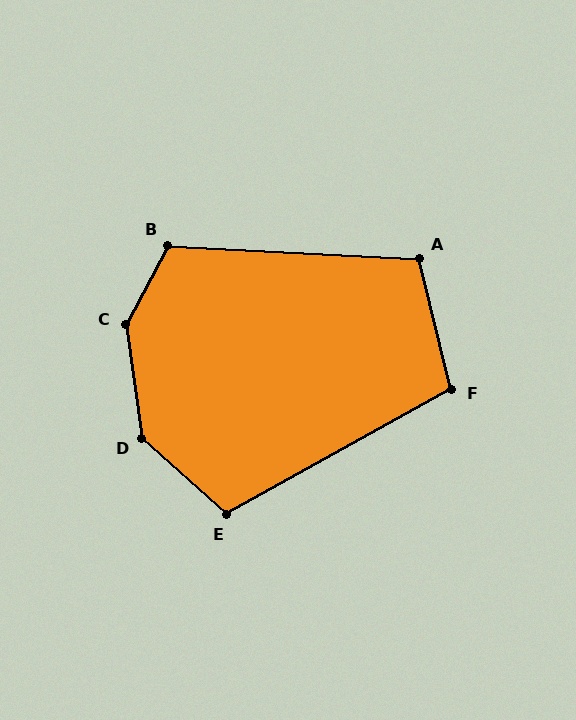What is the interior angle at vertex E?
Approximately 109 degrees (obtuse).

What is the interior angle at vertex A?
Approximately 107 degrees (obtuse).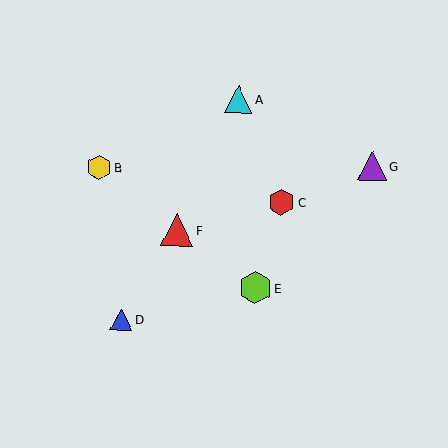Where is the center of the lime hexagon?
The center of the lime hexagon is at (255, 288).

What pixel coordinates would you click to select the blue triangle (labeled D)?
Click at (121, 319) to select the blue triangle D.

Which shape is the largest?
The red triangle (labeled F) is the largest.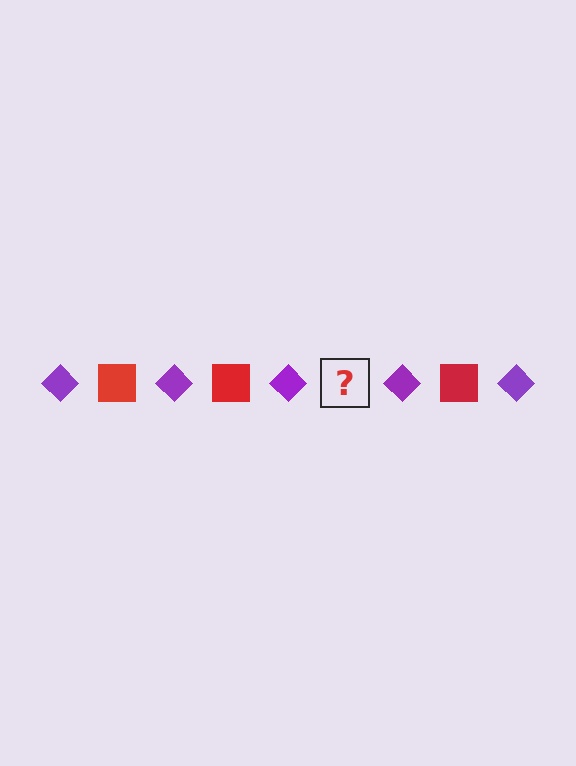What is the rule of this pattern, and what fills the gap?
The rule is that the pattern alternates between purple diamond and red square. The gap should be filled with a red square.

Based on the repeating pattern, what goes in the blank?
The blank should be a red square.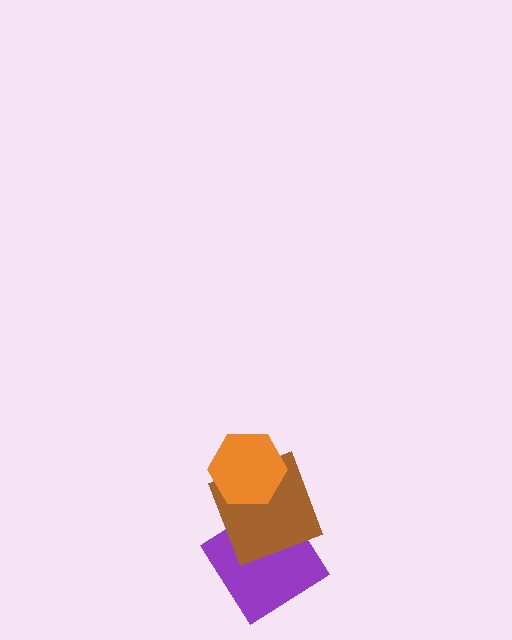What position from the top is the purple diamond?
The purple diamond is 3rd from the top.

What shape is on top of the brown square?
The orange hexagon is on top of the brown square.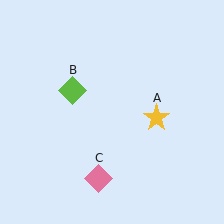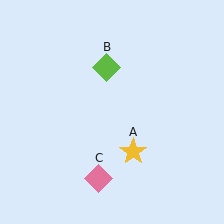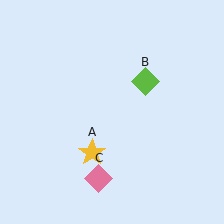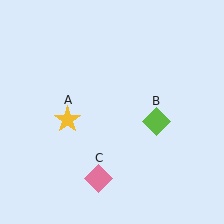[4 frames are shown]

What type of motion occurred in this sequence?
The yellow star (object A), lime diamond (object B) rotated clockwise around the center of the scene.